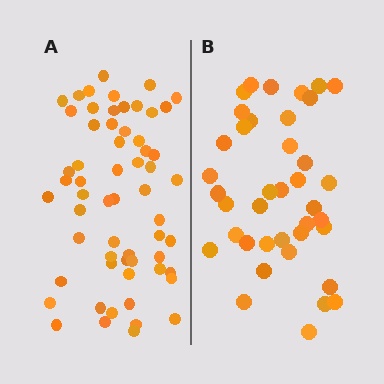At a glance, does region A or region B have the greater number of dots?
Region A (the left region) has more dots.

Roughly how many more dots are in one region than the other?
Region A has approximately 20 more dots than region B.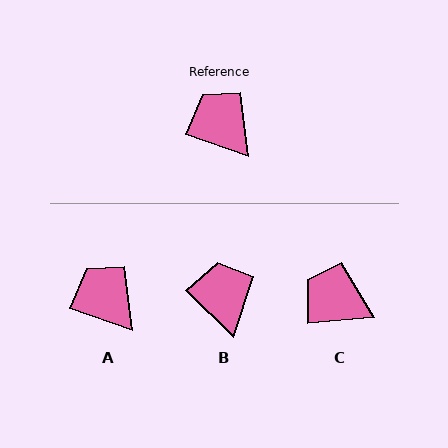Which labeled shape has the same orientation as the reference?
A.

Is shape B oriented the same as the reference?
No, it is off by about 25 degrees.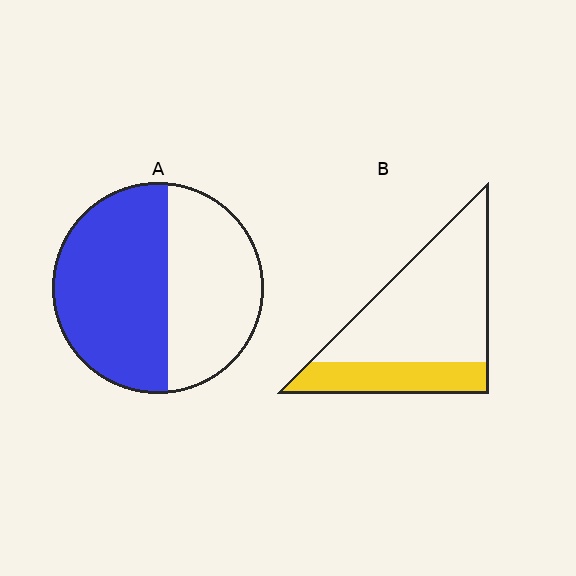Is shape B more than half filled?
No.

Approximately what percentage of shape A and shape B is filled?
A is approximately 55% and B is approximately 30%.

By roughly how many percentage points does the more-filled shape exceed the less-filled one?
By roughly 30 percentage points (A over B).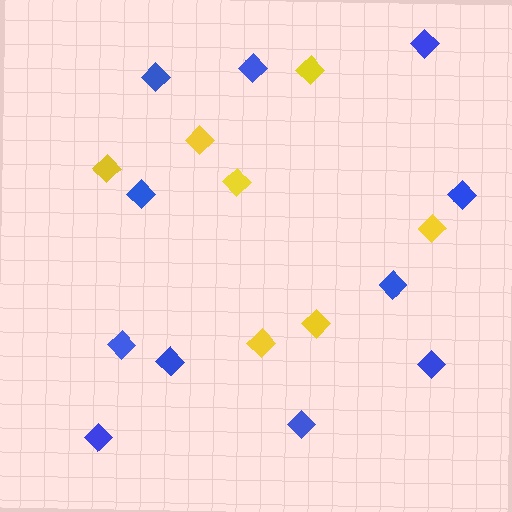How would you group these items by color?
There are 2 groups: one group of yellow diamonds (7) and one group of blue diamonds (11).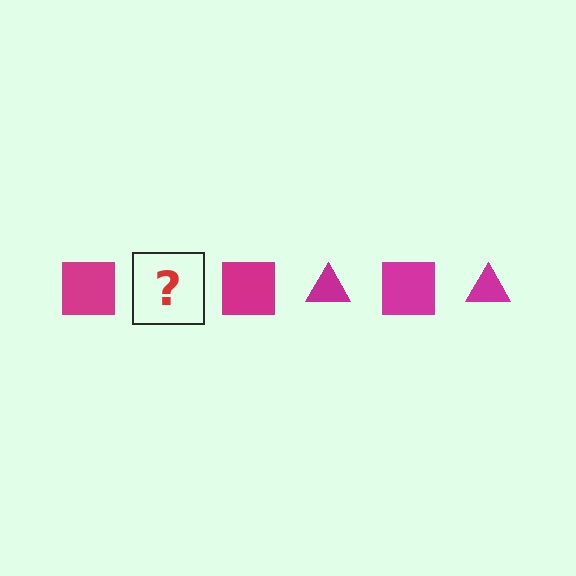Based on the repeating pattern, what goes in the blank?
The blank should be a magenta triangle.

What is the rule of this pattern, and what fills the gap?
The rule is that the pattern cycles through square, triangle shapes in magenta. The gap should be filled with a magenta triangle.